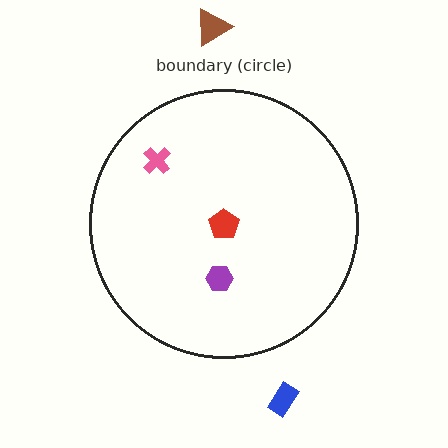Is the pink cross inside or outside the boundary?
Inside.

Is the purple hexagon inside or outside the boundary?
Inside.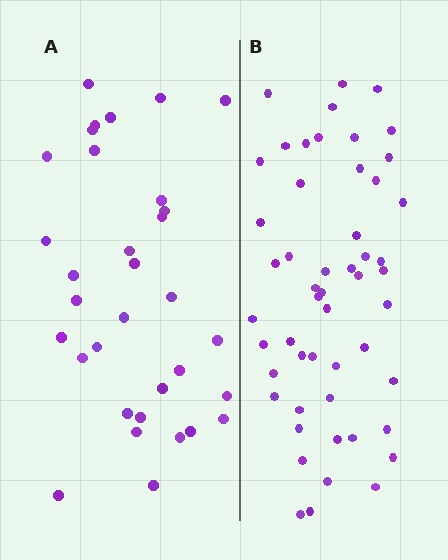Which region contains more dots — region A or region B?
Region B (the right region) has more dots.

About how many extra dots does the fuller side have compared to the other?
Region B has approximately 20 more dots than region A.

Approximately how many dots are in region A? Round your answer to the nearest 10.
About 30 dots. (The exact count is 33, which rounds to 30.)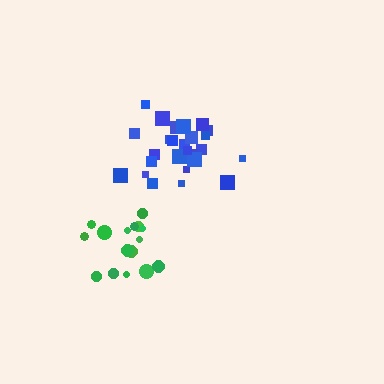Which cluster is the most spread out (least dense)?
Green.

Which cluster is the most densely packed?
Blue.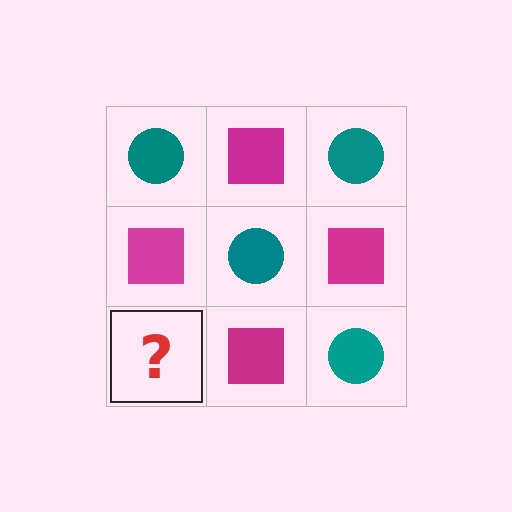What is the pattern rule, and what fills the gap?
The rule is that it alternates teal circle and magenta square in a checkerboard pattern. The gap should be filled with a teal circle.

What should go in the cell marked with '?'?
The missing cell should contain a teal circle.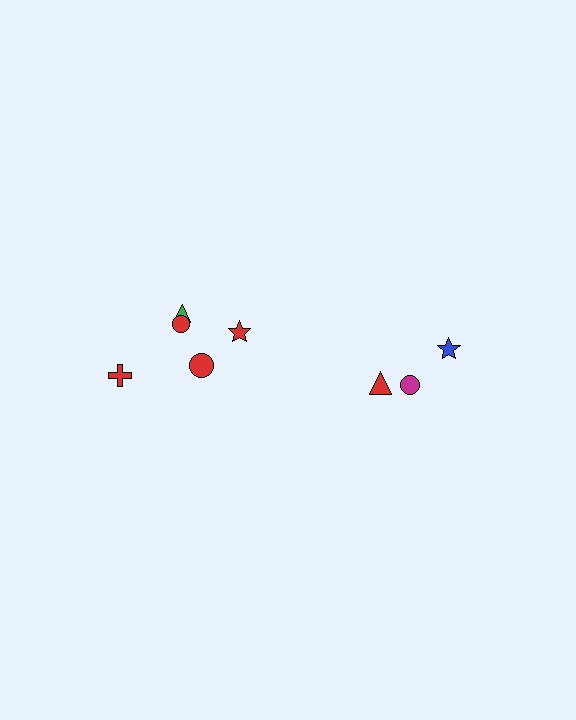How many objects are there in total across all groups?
There are 8 objects.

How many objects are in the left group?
There are 5 objects.